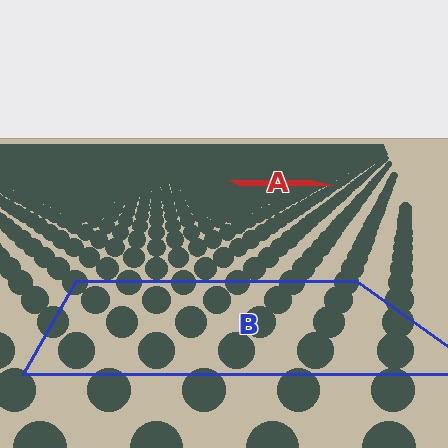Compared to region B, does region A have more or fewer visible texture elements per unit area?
Region A has more texture elements per unit area — they are packed more densely because it is farther away.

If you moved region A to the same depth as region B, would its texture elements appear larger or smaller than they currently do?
They would appear larger. At a closer depth, the same texture elements are projected at a bigger on-screen size.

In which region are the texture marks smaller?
The texture marks are smaller in region A, because it is farther away.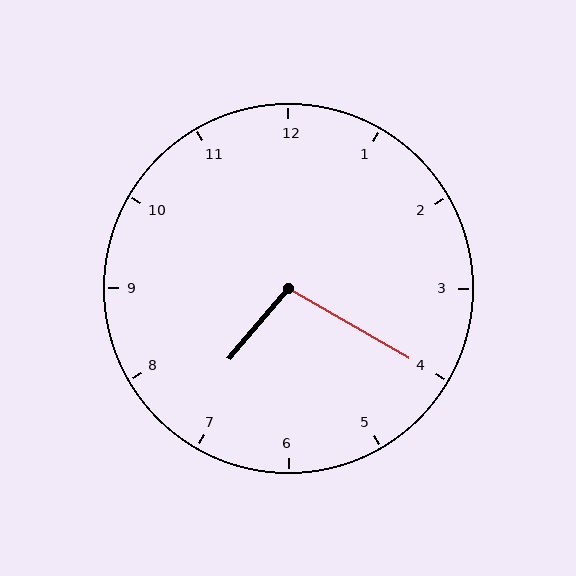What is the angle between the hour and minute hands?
Approximately 100 degrees.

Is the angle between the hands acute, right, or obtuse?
It is obtuse.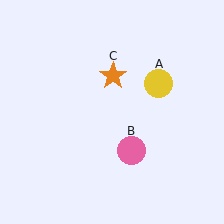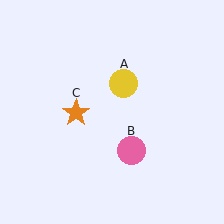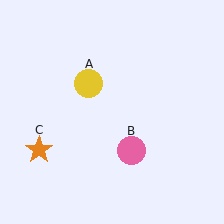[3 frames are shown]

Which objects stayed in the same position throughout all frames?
Pink circle (object B) remained stationary.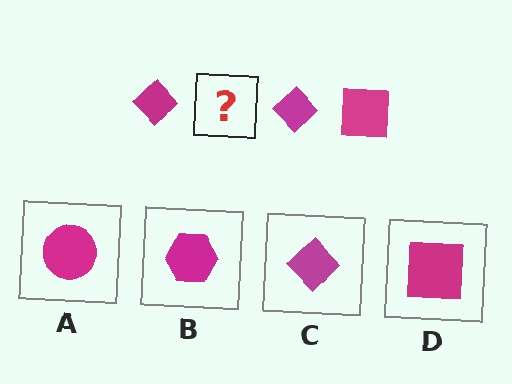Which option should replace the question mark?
Option D.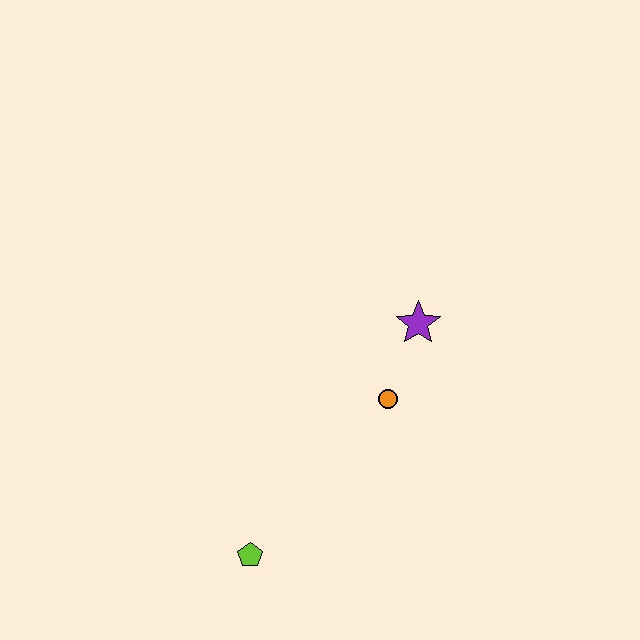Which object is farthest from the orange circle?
The lime pentagon is farthest from the orange circle.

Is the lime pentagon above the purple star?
No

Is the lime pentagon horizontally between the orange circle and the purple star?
No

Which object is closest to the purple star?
The orange circle is closest to the purple star.